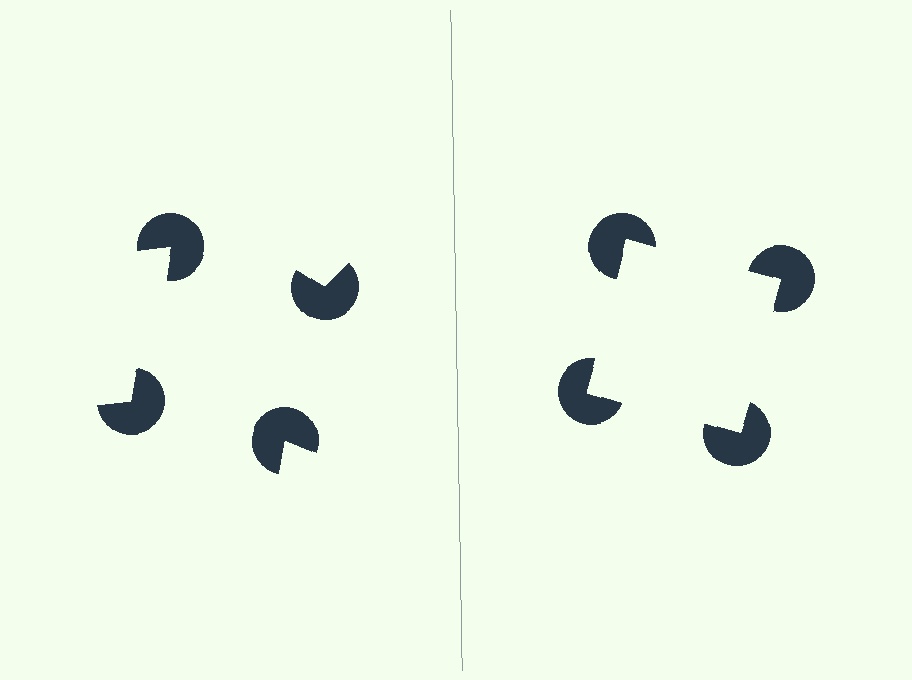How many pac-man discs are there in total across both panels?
8 — 4 on each side.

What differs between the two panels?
The pac-man discs are positioned identically on both sides; only the wedge orientations differ. On the right they align to a square; on the left they are misaligned.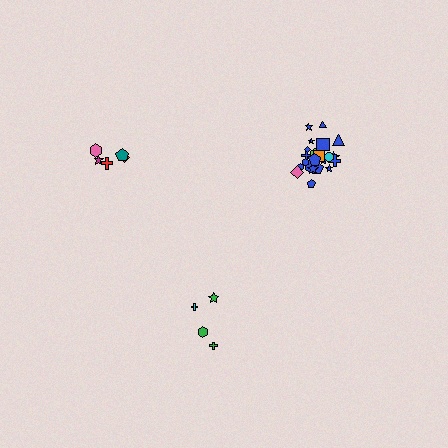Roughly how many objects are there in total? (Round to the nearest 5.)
Roughly 30 objects in total.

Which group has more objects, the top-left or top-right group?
The top-right group.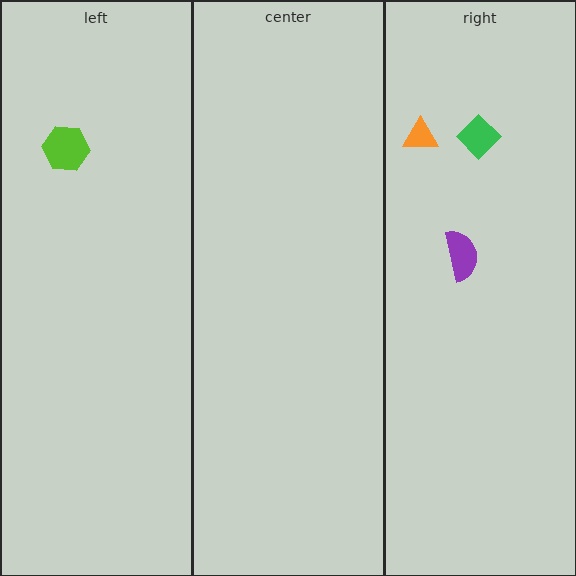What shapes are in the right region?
The orange triangle, the green diamond, the purple semicircle.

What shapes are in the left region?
The lime hexagon.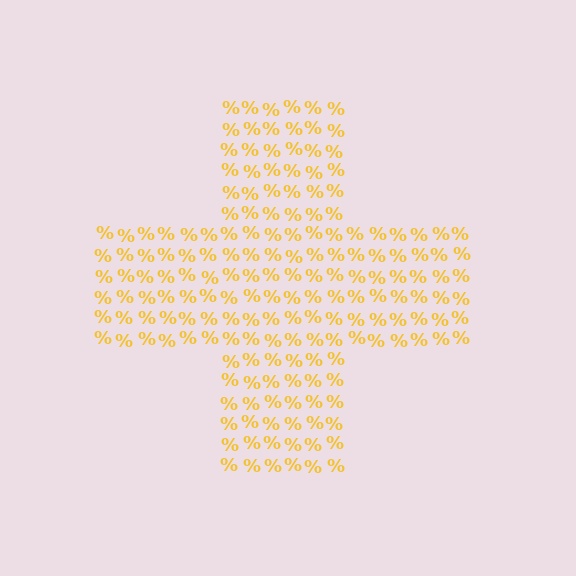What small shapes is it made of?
It is made of small percent signs.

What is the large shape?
The large shape is a cross.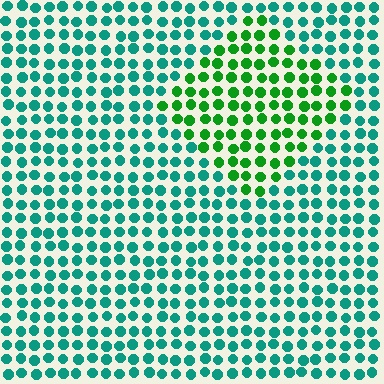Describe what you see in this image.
The image is filled with small teal elements in a uniform arrangement. A diamond-shaped region is visible where the elements are tinted to a slightly different hue, forming a subtle color boundary.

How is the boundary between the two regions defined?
The boundary is defined purely by a slight shift in hue (about 44 degrees). Spacing, size, and orientation are identical on both sides.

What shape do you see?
I see a diamond.